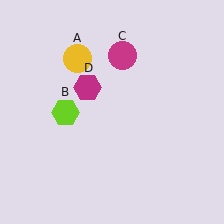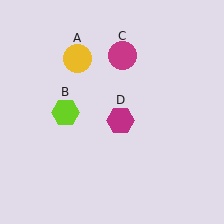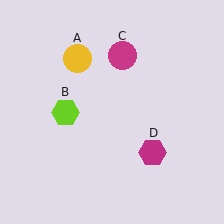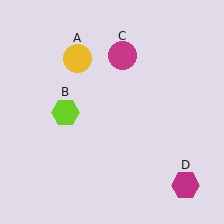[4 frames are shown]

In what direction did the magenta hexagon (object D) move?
The magenta hexagon (object D) moved down and to the right.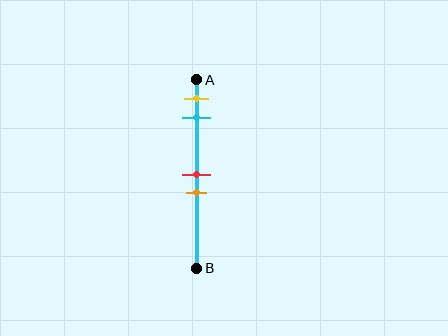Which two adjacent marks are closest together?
The red and orange marks are the closest adjacent pair.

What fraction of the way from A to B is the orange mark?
The orange mark is approximately 60% (0.6) of the way from A to B.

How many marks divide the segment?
There are 4 marks dividing the segment.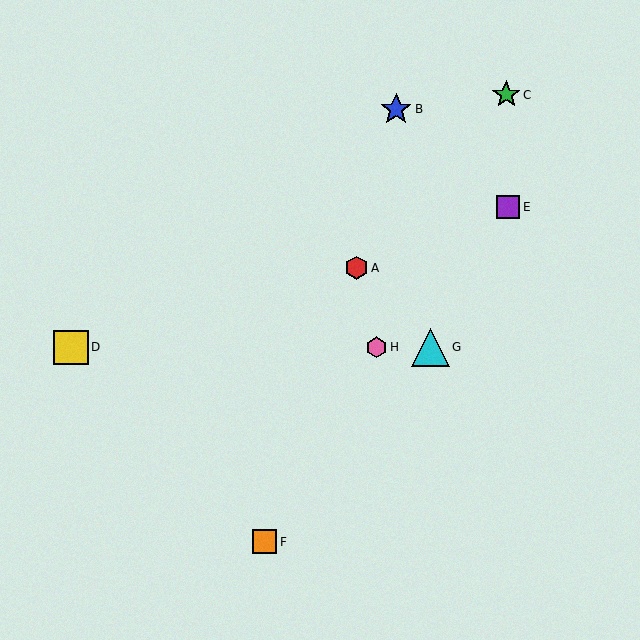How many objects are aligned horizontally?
3 objects (D, G, H) are aligned horizontally.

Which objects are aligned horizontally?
Objects D, G, H are aligned horizontally.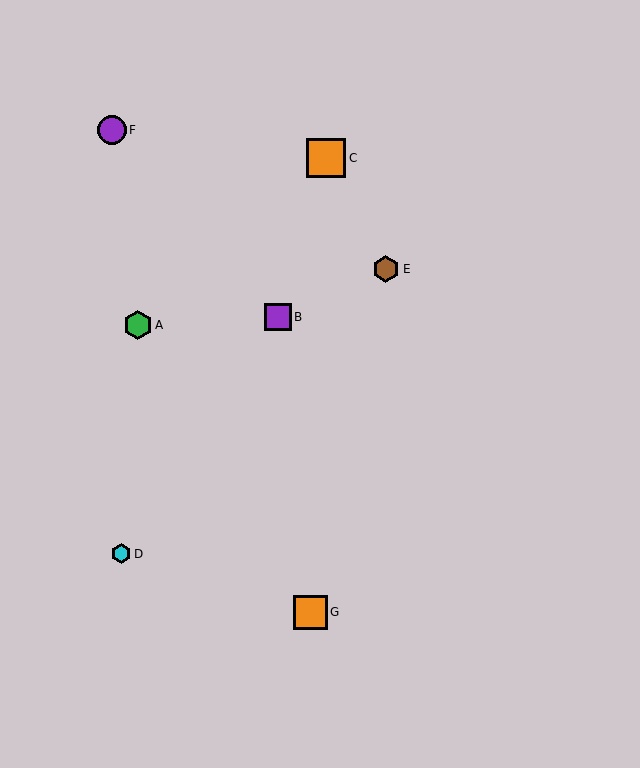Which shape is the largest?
The orange square (labeled C) is the largest.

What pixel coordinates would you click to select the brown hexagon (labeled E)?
Click at (386, 269) to select the brown hexagon E.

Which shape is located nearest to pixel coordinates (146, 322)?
The green hexagon (labeled A) at (138, 325) is nearest to that location.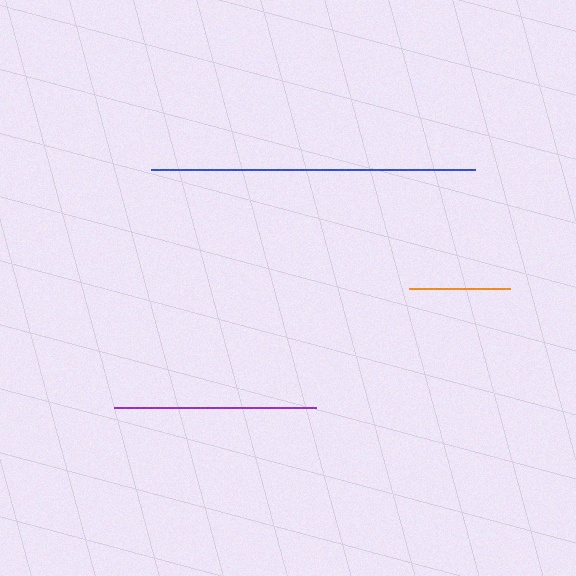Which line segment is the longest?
The blue line is the longest at approximately 325 pixels.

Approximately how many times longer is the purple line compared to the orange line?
The purple line is approximately 2.0 times the length of the orange line.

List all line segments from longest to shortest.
From longest to shortest: blue, purple, orange.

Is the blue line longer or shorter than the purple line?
The blue line is longer than the purple line.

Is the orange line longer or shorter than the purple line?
The purple line is longer than the orange line.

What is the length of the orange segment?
The orange segment is approximately 101 pixels long.